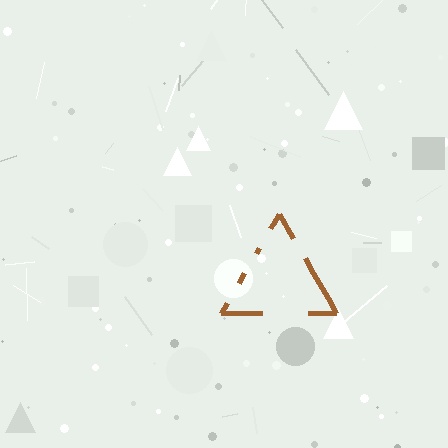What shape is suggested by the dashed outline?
The dashed outline suggests a triangle.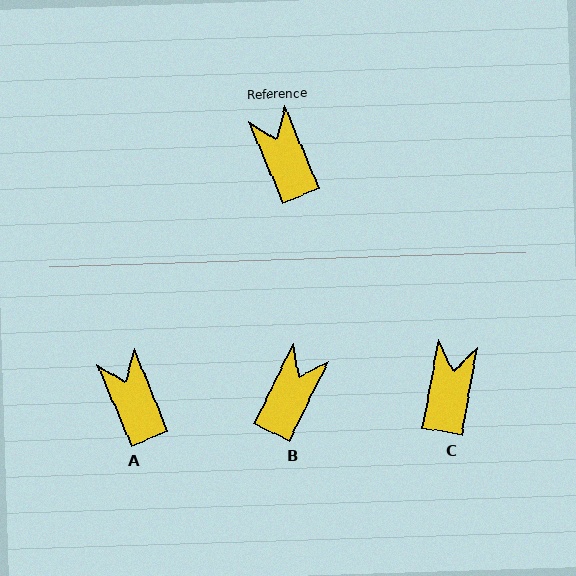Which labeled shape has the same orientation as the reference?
A.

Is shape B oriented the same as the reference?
No, it is off by about 49 degrees.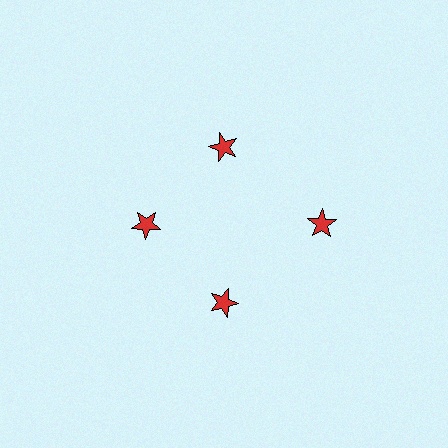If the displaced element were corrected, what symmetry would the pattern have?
It would have 4-fold rotational symmetry — the pattern would map onto itself every 90 degrees.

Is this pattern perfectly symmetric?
No. The 4 red stars are arranged in a ring, but one element near the 3 o'clock position is pushed outward from the center, breaking the 4-fold rotational symmetry.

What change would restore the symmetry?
The symmetry would be restored by moving it inward, back onto the ring so that all 4 stars sit at equal angles and equal distance from the center.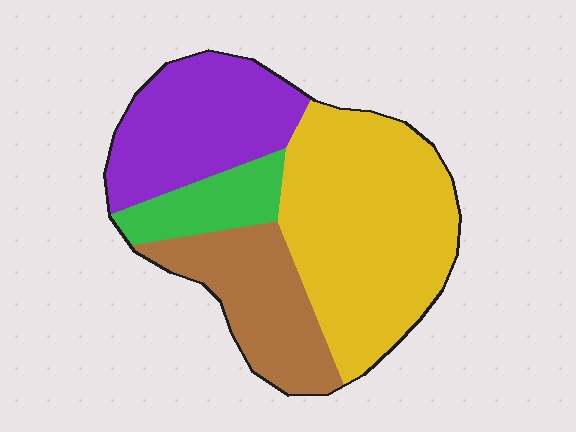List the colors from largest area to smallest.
From largest to smallest: yellow, purple, brown, green.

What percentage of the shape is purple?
Purple covers roughly 25% of the shape.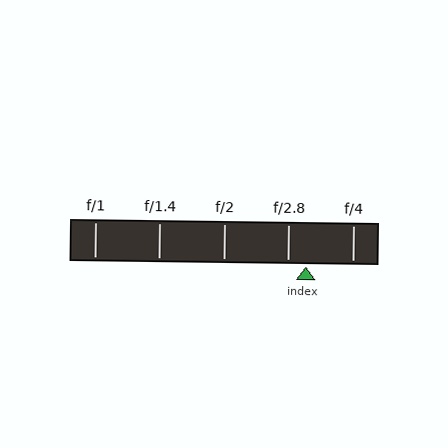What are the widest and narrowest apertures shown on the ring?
The widest aperture shown is f/1 and the narrowest is f/4.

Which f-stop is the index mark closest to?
The index mark is closest to f/2.8.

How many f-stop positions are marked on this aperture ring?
There are 5 f-stop positions marked.